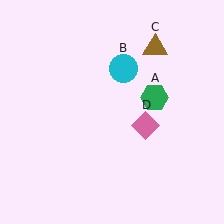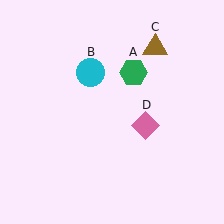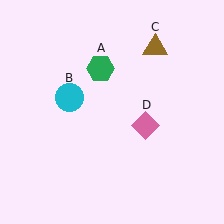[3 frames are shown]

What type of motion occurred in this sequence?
The green hexagon (object A), cyan circle (object B) rotated counterclockwise around the center of the scene.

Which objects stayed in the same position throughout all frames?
Brown triangle (object C) and pink diamond (object D) remained stationary.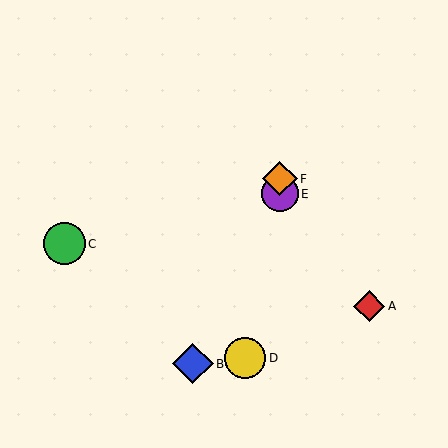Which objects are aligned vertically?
Objects E, F are aligned vertically.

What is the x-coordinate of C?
Object C is at x≈64.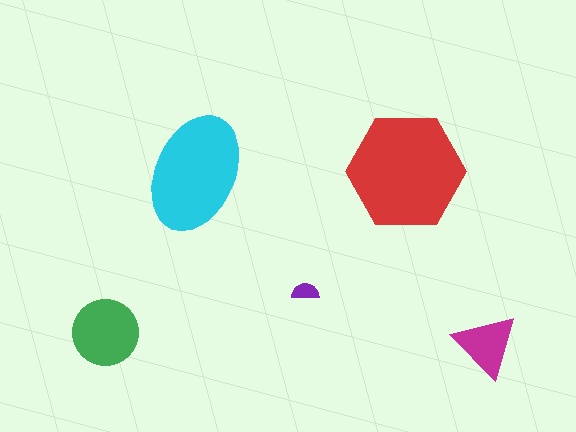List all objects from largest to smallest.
The red hexagon, the cyan ellipse, the green circle, the magenta triangle, the purple semicircle.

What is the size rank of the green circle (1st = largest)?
3rd.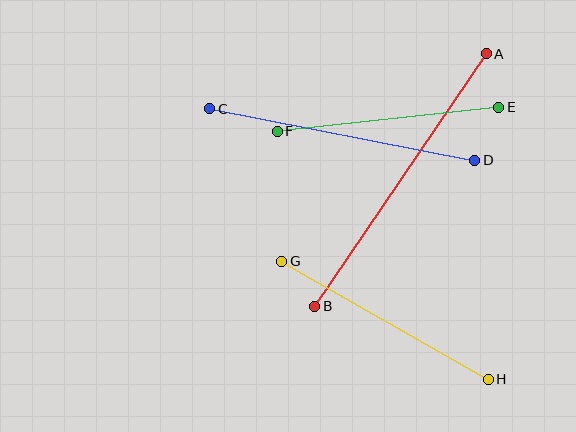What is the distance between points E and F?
The distance is approximately 223 pixels.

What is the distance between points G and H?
The distance is approximately 238 pixels.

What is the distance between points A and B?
The distance is approximately 305 pixels.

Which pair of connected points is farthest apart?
Points A and B are farthest apart.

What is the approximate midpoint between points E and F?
The midpoint is at approximately (388, 119) pixels.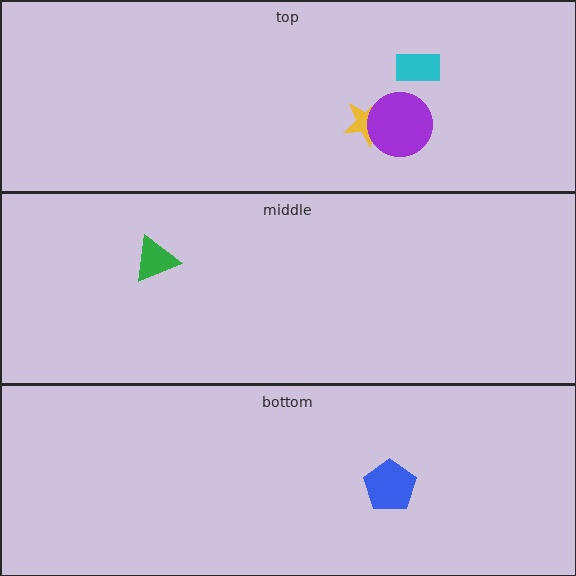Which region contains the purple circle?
The top region.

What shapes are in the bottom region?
The blue pentagon.